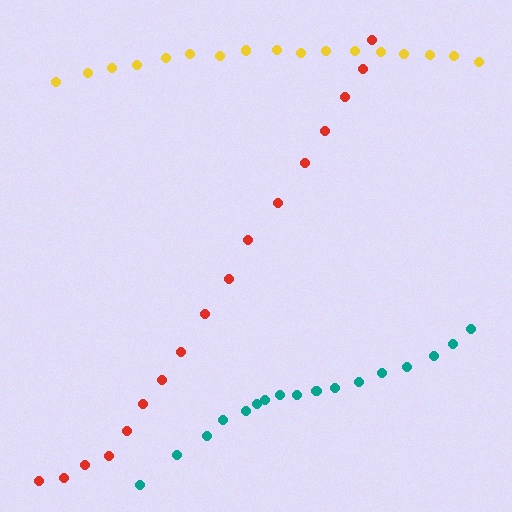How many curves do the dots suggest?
There are 3 distinct paths.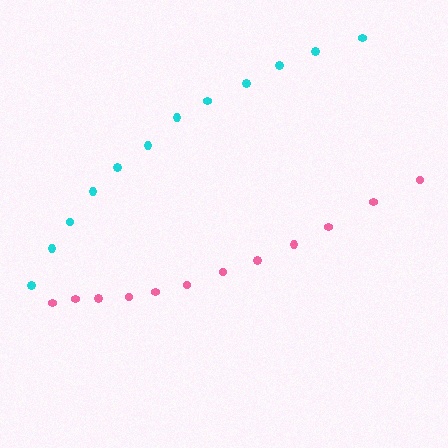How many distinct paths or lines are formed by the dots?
There are 2 distinct paths.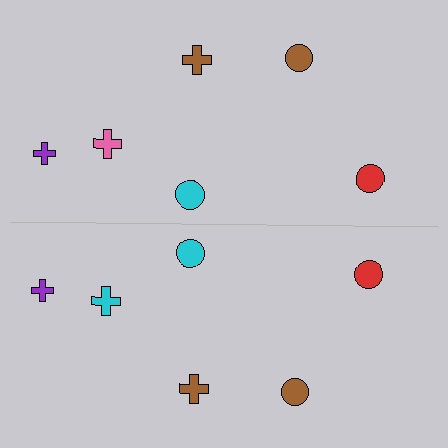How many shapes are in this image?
There are 12 shapes in this image.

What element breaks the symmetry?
The cyan cross on the bottom side breaks the symmetry — its mirror counterpart is pink.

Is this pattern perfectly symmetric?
No, the pattern is not perfectly symmetric. The cyan cross on the bottom side breaks the symmetry — its mirror counterpart is pink.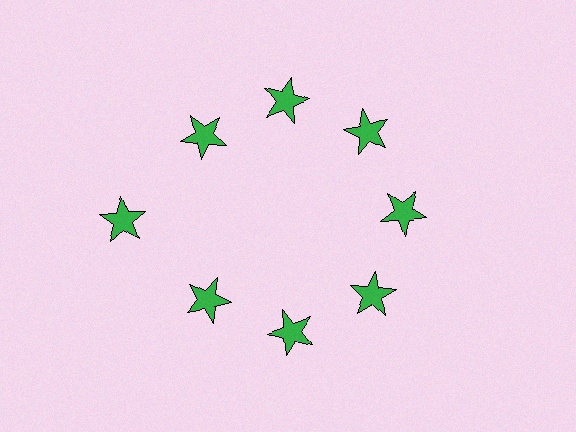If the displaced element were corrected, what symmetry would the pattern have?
It would have 8-fold rotational symmetry — the pattern would map onto itself every 45 degrees.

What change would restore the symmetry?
The symmetry would be restored by moving it inward, back onto the ring so that all 8 stars sit at equal angles and equal distance from the center.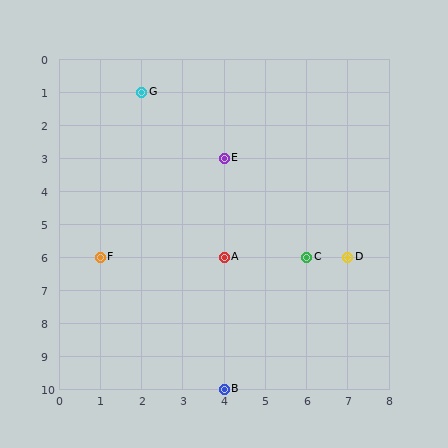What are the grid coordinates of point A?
Point A is at grid coordinates (4, 6).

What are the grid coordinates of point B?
Point B is at grid coordinates (4, 10).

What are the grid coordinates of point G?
Point G is at grid coordinates (2, 1).